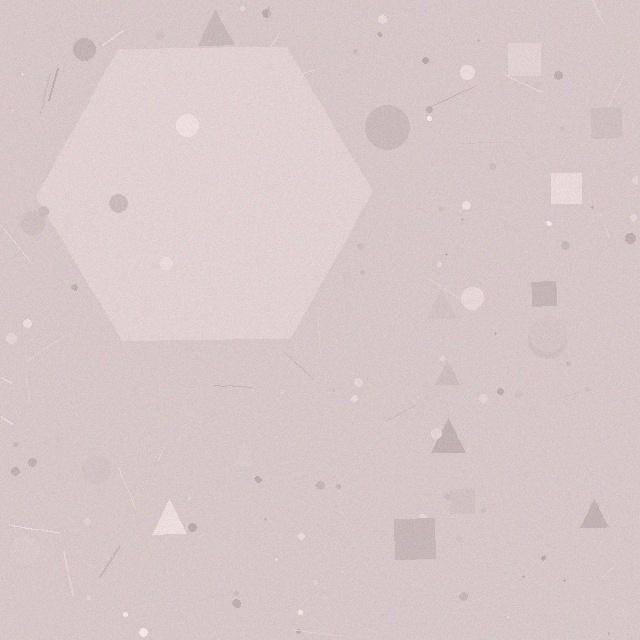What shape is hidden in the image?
A hexagon is hidden in the image.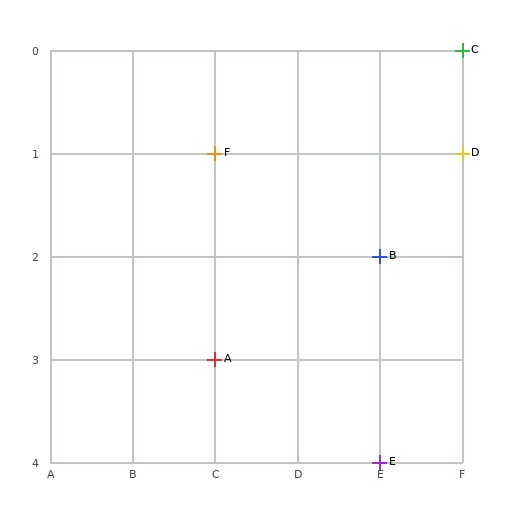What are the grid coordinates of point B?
Point B is at grid coordinates (E, 2).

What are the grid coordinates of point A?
Point A is at grid coordinates (C, 3).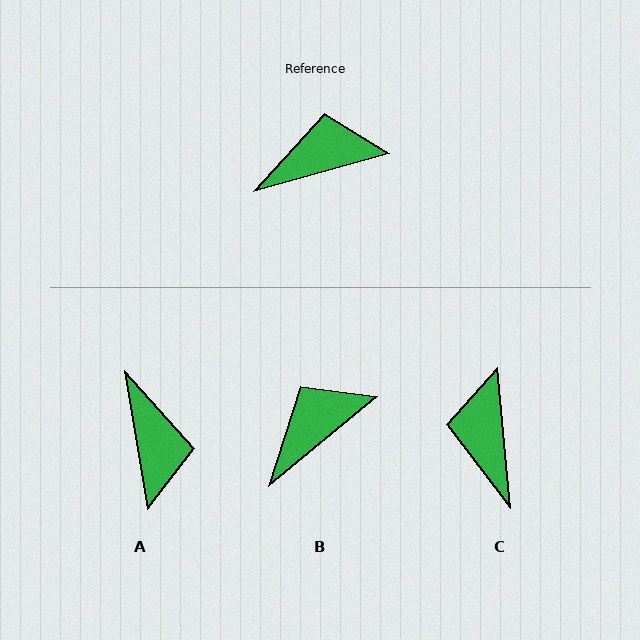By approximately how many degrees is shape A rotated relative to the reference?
Approximately 96 degrees clockwise.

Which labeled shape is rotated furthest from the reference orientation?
A, about 96 degrees away.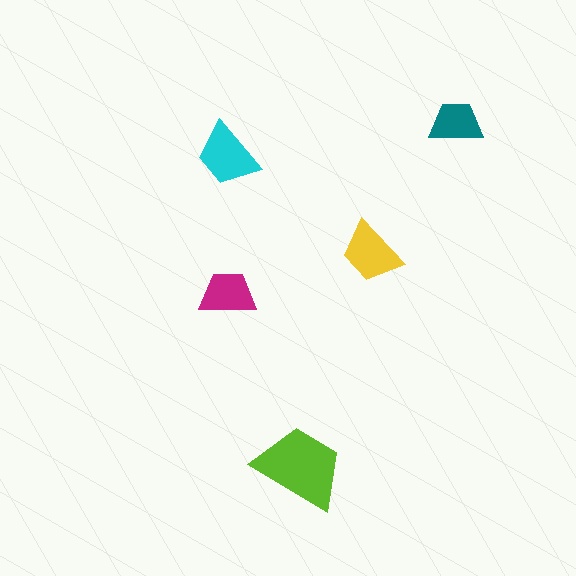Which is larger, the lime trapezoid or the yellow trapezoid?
The lime one.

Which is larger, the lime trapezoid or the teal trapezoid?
The lime one.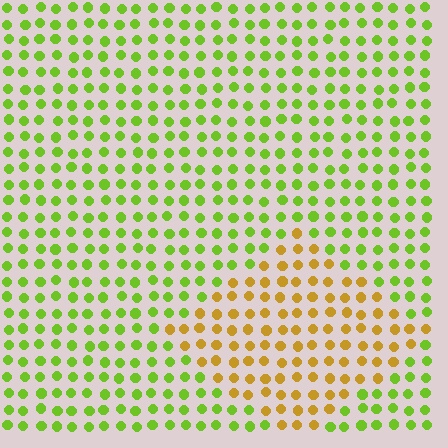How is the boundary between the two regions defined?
The boundary is defined purely by a slight shift in hue (about 50 degrees). Spacing, size, and orientation are identical on both sides.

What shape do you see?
I see a diamond.